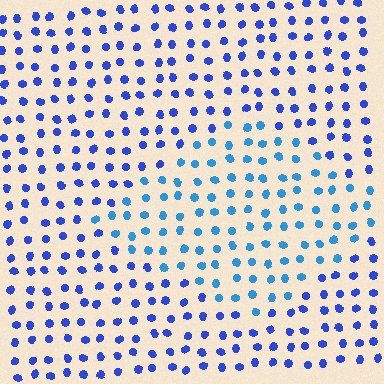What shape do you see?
I see a diamond.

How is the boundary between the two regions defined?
The boundary is defined purely by a slight shift in hue (about 27 degrees). Spacing, size, and orientation are identical on both sides.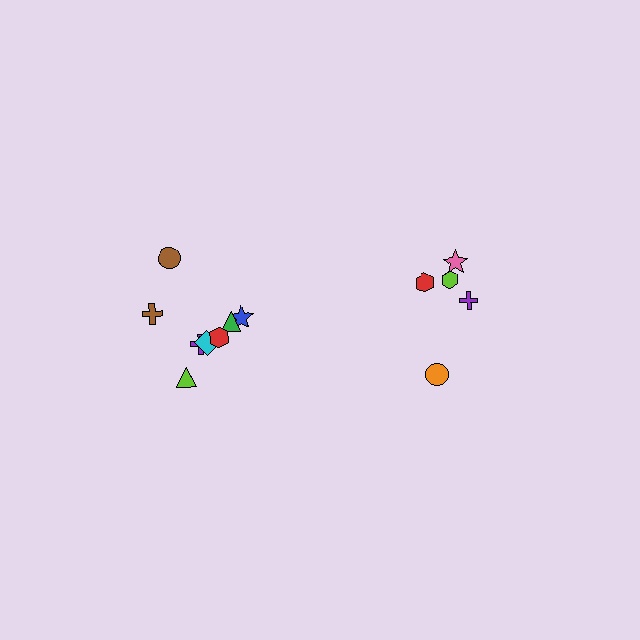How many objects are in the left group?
There are 8 objects.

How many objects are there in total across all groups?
There are 13 objects.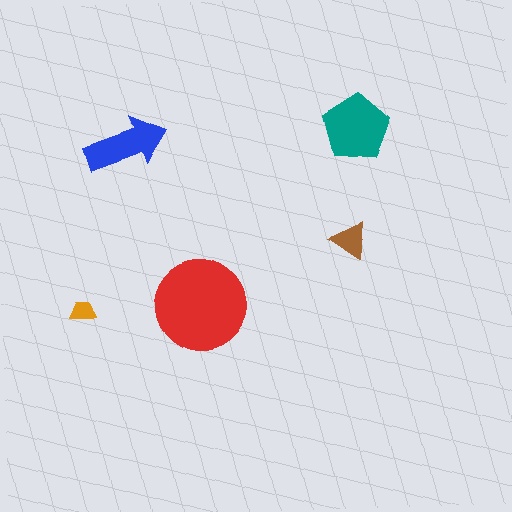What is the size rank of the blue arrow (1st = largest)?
3rd.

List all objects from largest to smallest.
The red circle, the teal pentagon, the blue arrow, the brown triangle, the orange trapezoid.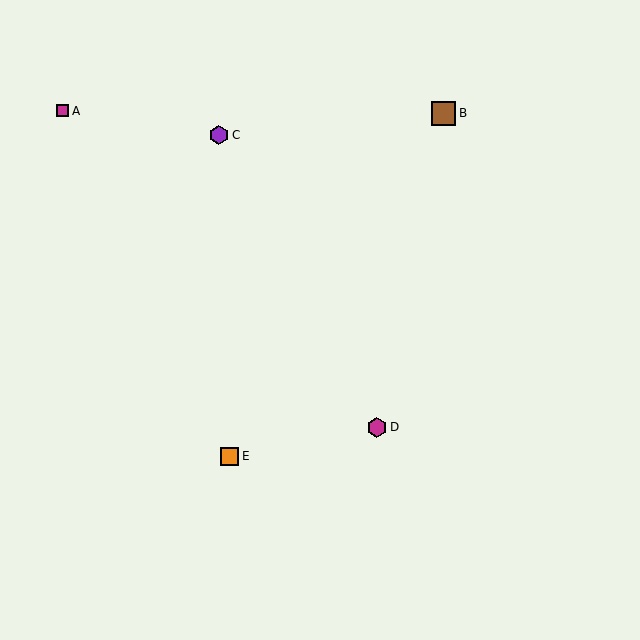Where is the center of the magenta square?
The center of the magenta square is at (62, 111).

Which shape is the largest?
The brown square (labeled B) is the largest.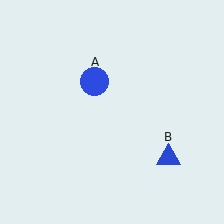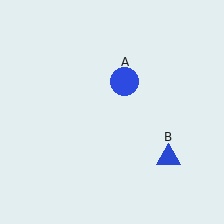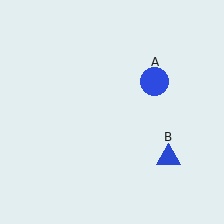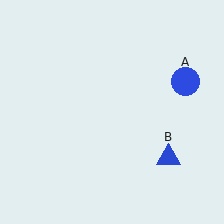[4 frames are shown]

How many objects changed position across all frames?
1 object changed position: blue circle (object A).